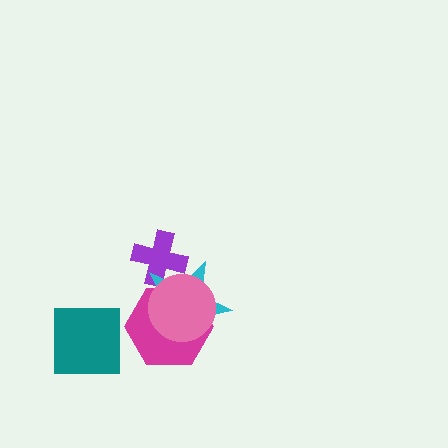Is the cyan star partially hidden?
Yes, it is partially covered by another shape.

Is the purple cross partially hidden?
Yes, it is partially covered by another shape.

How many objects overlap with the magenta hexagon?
2 objects overlap with the magenta hexagon.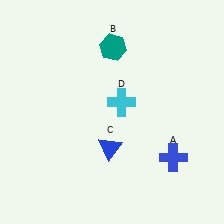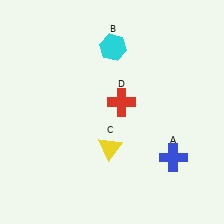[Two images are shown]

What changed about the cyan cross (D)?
In Image 1, D is cyan. In Image 2, it changed to red.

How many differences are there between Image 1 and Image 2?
There are 3 differences between the two images.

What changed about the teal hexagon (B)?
In Image 1, B is teal. In Image 2, it changed to cyan.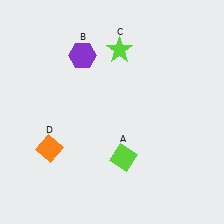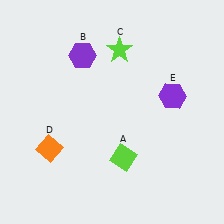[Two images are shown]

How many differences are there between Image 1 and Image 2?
There is 1 difference between the two images.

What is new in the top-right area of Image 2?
A purple hexagon (E) was added in the top-right area of Image 2.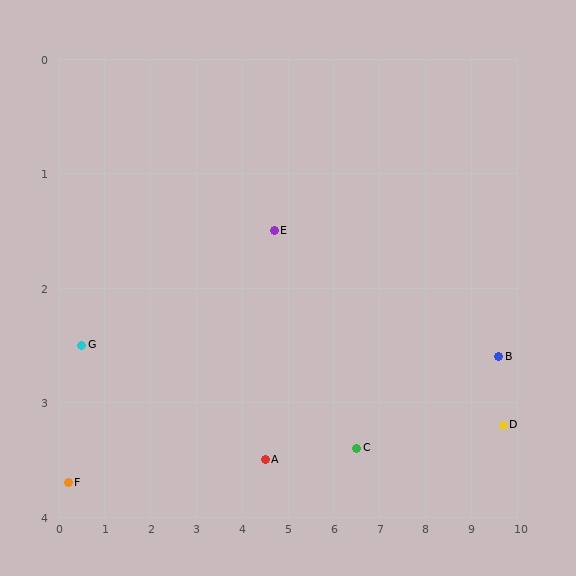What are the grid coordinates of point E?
Point E is at approximately (4.7, 1.5).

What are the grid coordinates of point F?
Point F is at approximately (0.2, 3.7).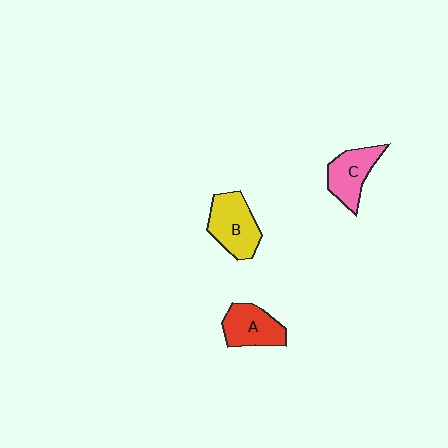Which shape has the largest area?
Shape B (yellow).